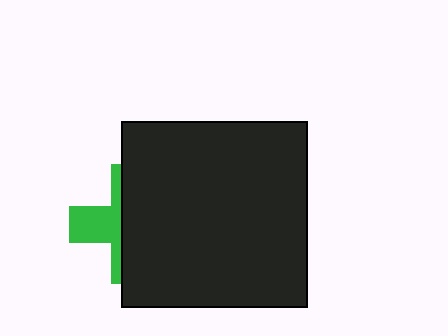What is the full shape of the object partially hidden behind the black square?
The partially hidden object is a green cross.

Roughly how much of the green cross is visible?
A small part of it is visible (roughly 37%).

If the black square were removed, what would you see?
You would see the complete green cross.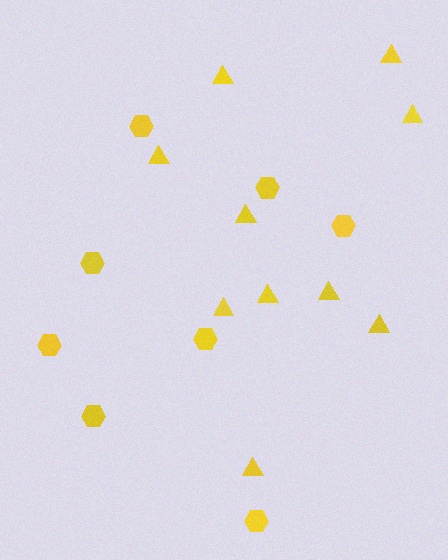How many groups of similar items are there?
There are 2 groups: one group of triangles (10) and one group of hexagons (8).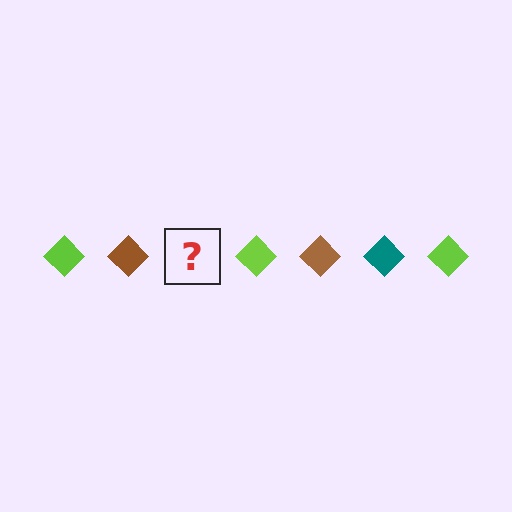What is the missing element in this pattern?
The missing element is a teal diamond.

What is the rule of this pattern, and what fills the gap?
The rule is that the pattern cycles through lime, brown, teal diamonds. The gap should be filled with a teal diamond.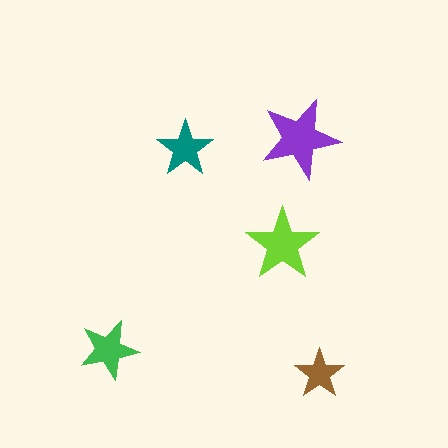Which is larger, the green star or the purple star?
The purple one.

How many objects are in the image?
There are 5 objects in the image.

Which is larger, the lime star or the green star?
The lime one.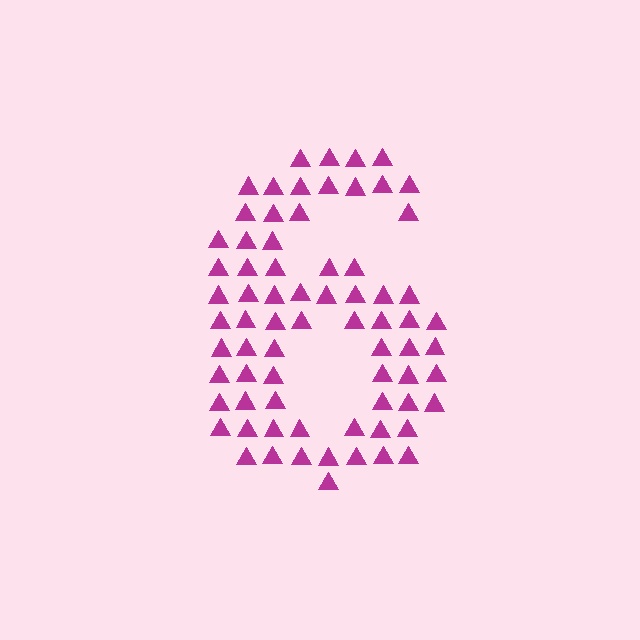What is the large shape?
The large shape is the digit 6.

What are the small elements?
The small elements are triangles.